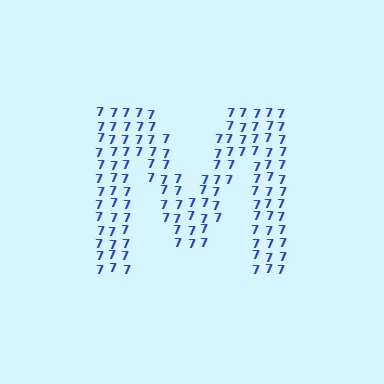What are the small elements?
The small elements are digit 7's.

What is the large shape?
The large shape is the letter M.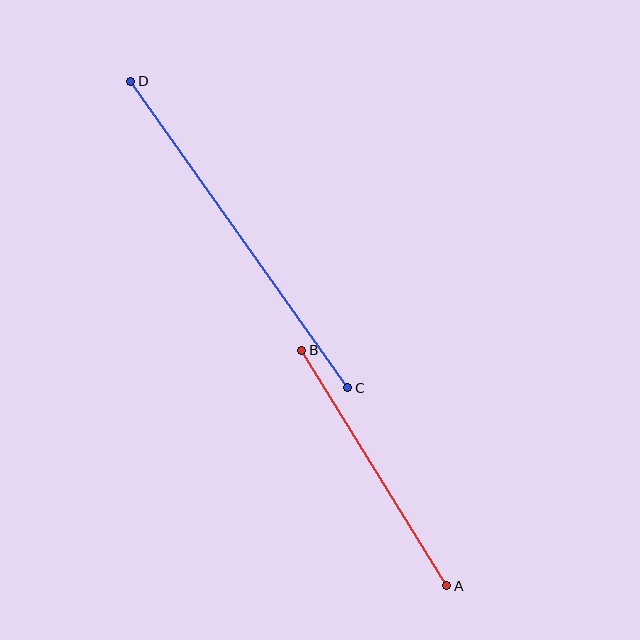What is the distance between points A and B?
The distance is approximately 276 pixels.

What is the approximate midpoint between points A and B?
The midpoint is at approximately (374, 468) pixels.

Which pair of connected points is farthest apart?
Points C and D are farthest apart.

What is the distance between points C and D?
The distance is approximately 376 pixels.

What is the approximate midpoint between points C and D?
The midpoint is at approximately (240, 234) pixels.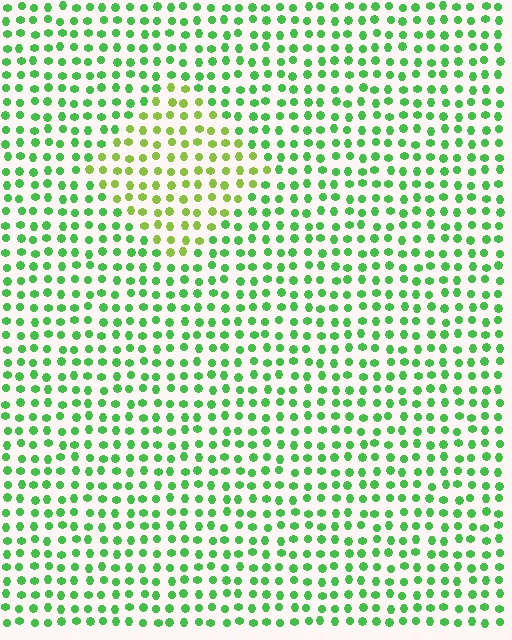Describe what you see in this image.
The image is filled with small green elements in a uniform arrangement. A diamond-shaped region is visible where the elements are tinted to a slightly different hue, forming a subtle color boundary.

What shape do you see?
I see a diamond.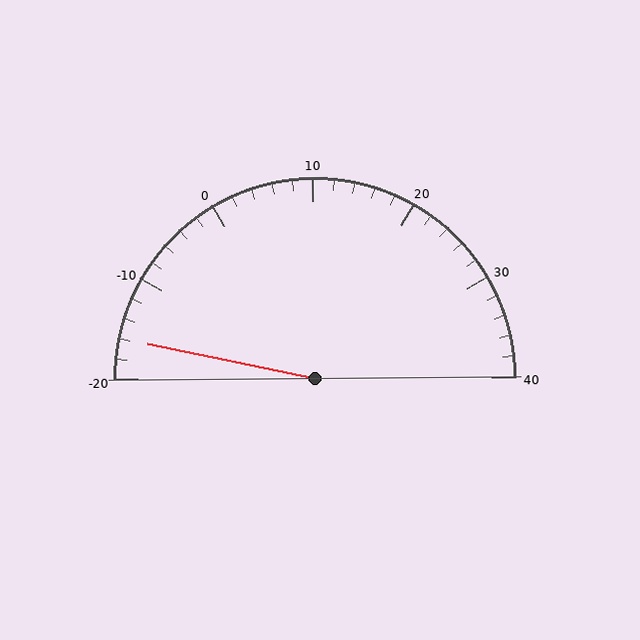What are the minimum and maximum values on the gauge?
The gauge ranges from -20 to 40.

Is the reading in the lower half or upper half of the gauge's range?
The reading is in the lower half of the range (-20 to 40).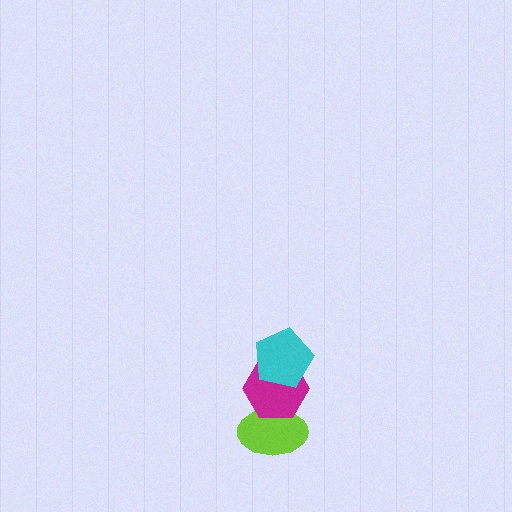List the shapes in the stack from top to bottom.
From top to bottom: the cyan pentagon, the magenta hexagon, the lime ellipse.